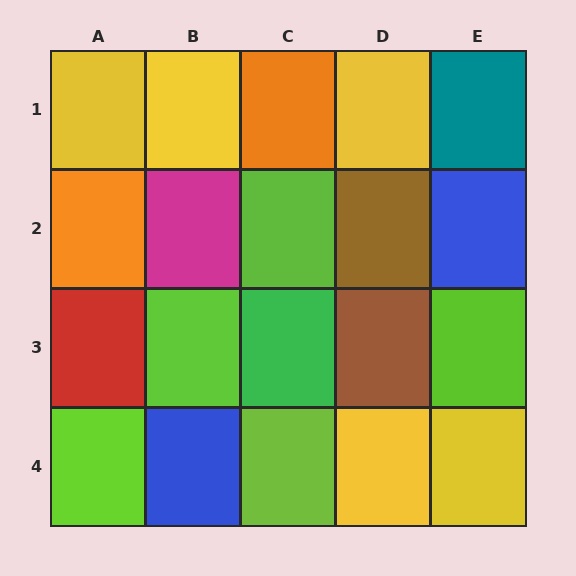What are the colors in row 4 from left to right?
Lime, blue, lime, yellow, yellow.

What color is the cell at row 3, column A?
Red.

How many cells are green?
1 cell is green.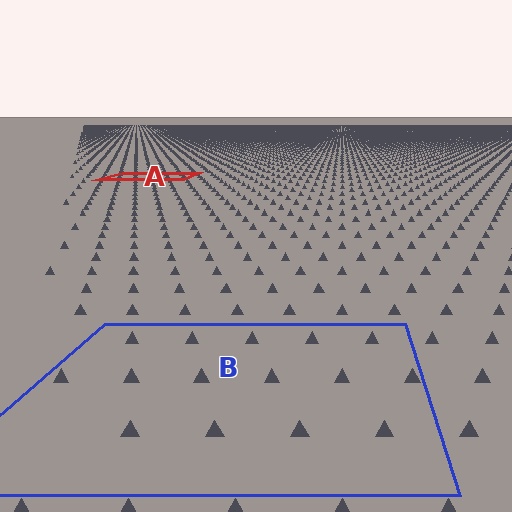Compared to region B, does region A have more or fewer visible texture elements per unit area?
Region A has more texture elements per unit area — they are packed more densely because it is farther away.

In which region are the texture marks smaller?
The texture marks are smaller in region A, because it is farther away.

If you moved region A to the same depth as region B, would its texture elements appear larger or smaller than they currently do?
They would appear larger. At a closer depth, the same texture elements are projected at a bigger on-screen size.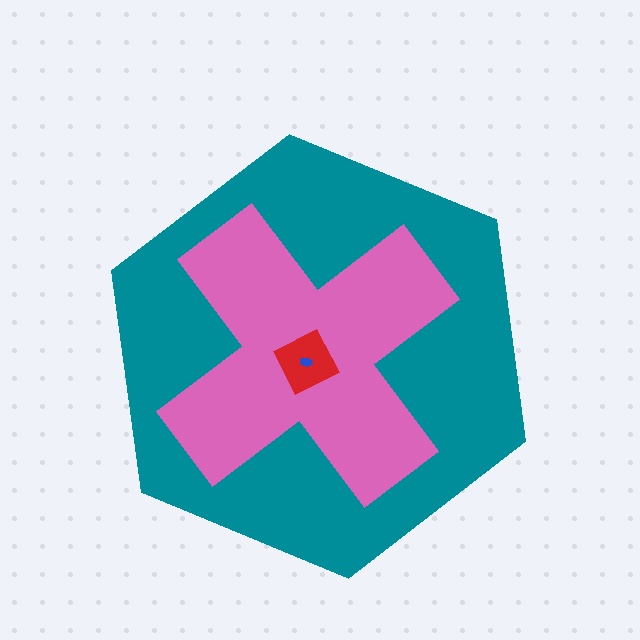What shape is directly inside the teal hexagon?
The pink cross.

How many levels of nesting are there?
4.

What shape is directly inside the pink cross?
The red square.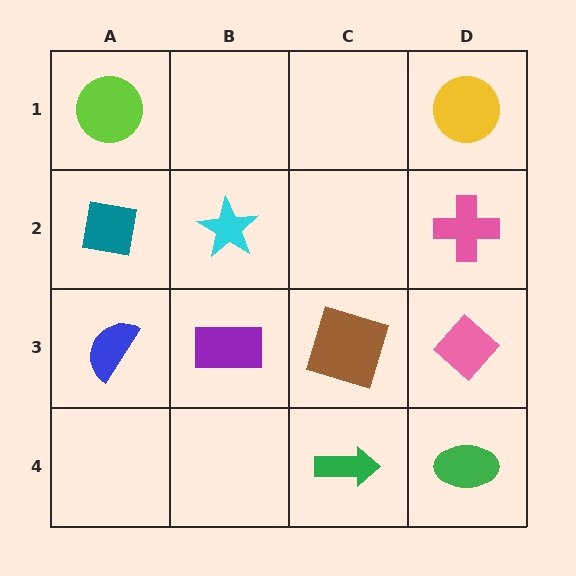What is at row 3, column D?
A pink diamond.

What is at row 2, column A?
A teal square.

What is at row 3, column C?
A brown square.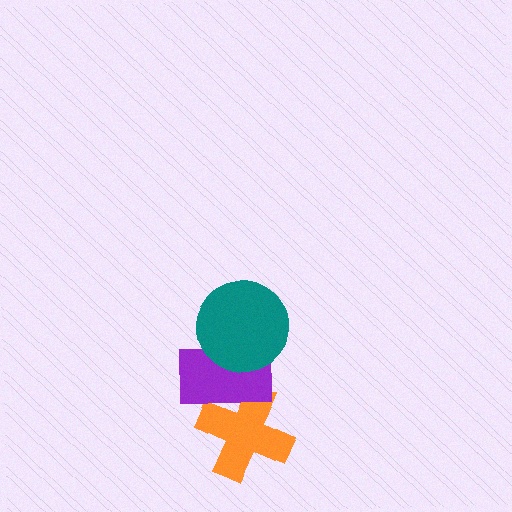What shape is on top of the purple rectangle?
The teal circle is on top of the purple rectangle.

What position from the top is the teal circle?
The teal circle is 1st from the top.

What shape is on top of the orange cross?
The purple rectangle is on top of the orange cross.